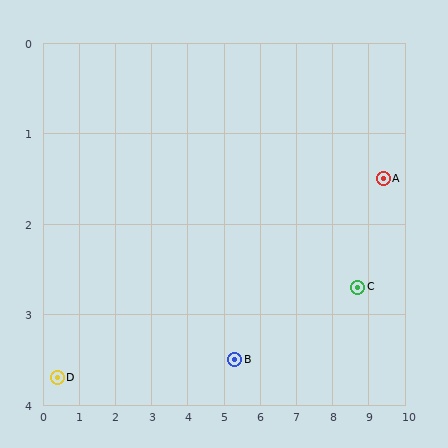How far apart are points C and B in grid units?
Points C and B are about 3.5 grid units apart.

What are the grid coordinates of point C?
Point C is at approximately (8.7, 2.7).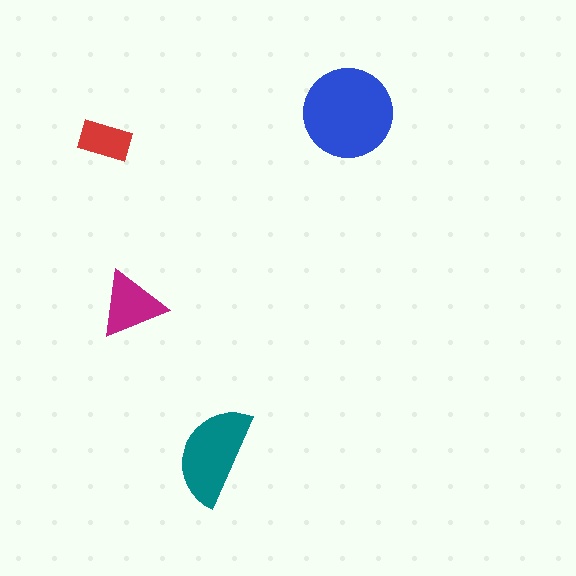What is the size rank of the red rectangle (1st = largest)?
4th.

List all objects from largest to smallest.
The blue circle, the teal semicircle, the magenta triangle, the red rectangle.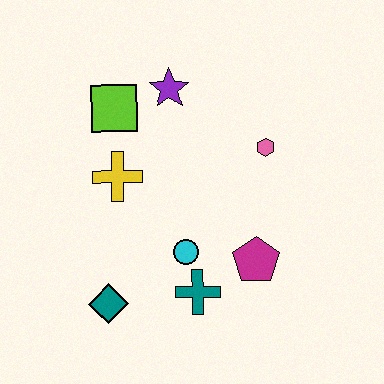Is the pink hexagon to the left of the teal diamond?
No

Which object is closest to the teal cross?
The cyan circle is closest to the teal cross.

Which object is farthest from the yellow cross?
The magenta pentagon is farthest from the yellow cross.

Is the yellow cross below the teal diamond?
No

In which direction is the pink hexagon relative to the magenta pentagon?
The pink hexagon is above the magenta pentagon.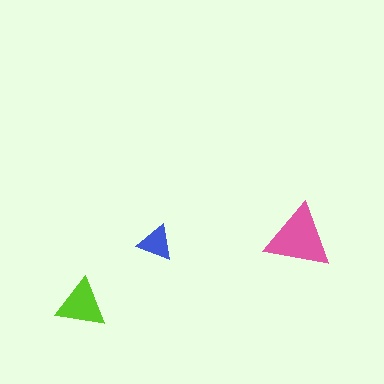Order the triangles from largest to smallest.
the pink one, the lime one, the blue one.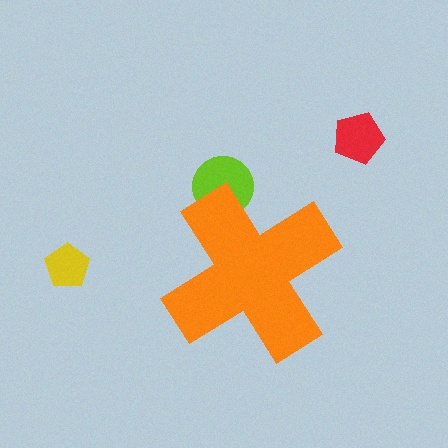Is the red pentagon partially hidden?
No, the red pentagon is fully visible.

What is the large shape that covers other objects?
An orange cross.